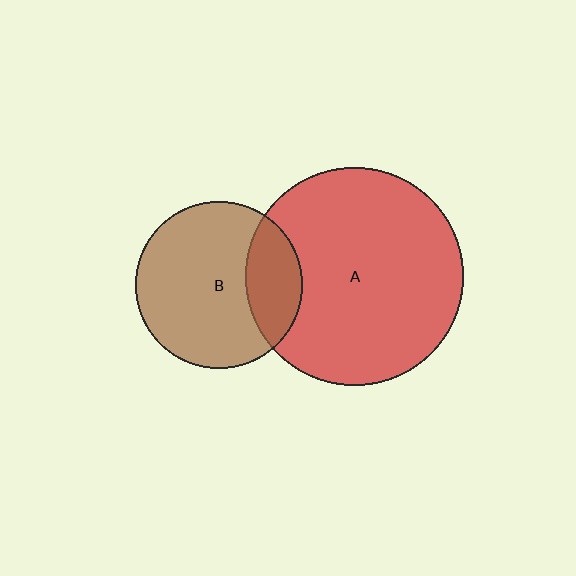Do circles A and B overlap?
Yes.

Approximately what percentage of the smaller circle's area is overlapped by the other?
Approximately 25%.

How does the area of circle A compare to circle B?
Approximately 1.7 times.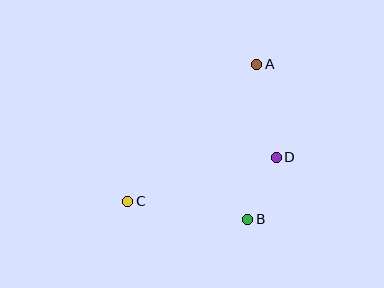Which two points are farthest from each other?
Points A and C are farthest from each other.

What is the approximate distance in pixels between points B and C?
The distance between B and C is approximately 121 pixels.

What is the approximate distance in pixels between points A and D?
The distance between A and D is approximately 95 pixels.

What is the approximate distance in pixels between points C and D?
The distance between C and D is approximately 155 pixels.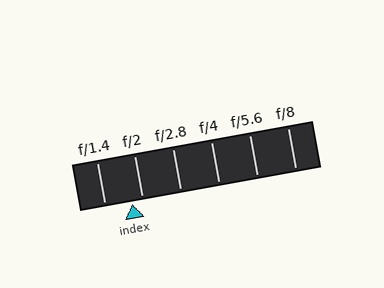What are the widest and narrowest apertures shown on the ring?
The widest aperture shown is f/1.4 and the narrowest is f/8.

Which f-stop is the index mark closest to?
The index mark is closest to f/2.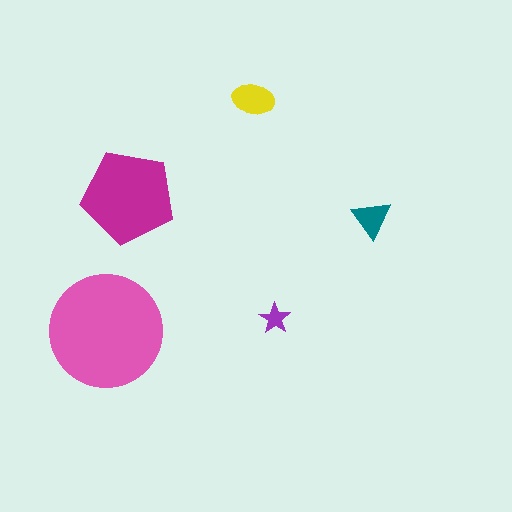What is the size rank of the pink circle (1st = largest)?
1st.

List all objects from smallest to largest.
The purple star, the teal triangle, the yellow ellipse, the magenta pentagon, the pink circle.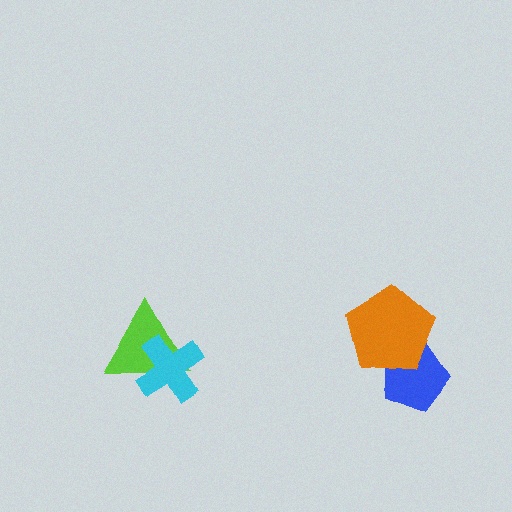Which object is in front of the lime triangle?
The cyan cross is in front of the lime triangle.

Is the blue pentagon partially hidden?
Yes, it is partially covered by another shape.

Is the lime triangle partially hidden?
Yes, it is partially covered by another shape.